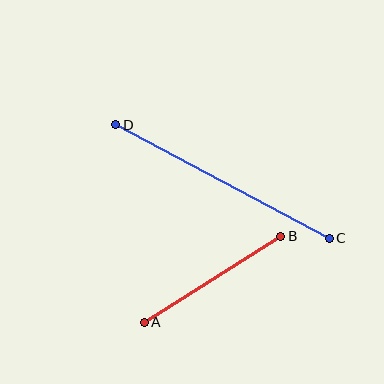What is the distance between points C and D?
The distance is approximately 242 pixels.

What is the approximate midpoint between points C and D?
The midpoint is at approximately (223, 181) pixels.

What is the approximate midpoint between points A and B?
The midpoint is at approximately (212, 279) pixels.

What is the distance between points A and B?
The distance is approximately 161 pixels.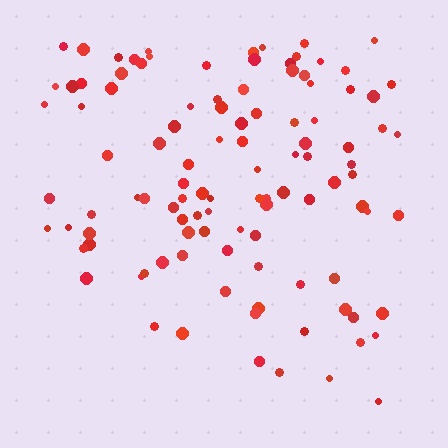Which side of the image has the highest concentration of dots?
The top.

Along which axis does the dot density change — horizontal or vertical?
Vertical.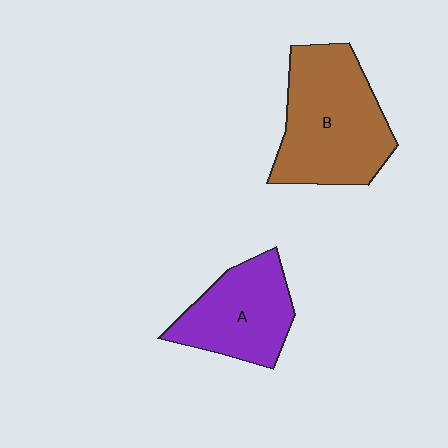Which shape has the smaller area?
Shape A (purple).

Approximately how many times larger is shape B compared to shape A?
Approximately 1.4 times.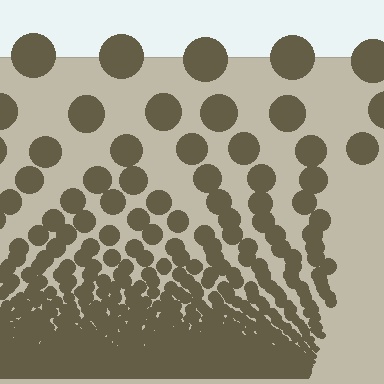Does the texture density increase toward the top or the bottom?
Density increases toward the bottom.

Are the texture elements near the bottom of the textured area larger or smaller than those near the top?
Smaller. The gradient is inverted — elements near the bottom are smaller and denser.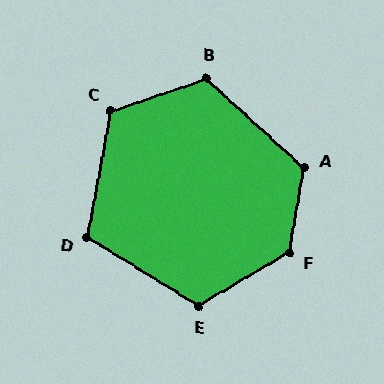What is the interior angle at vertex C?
Approximately 120 degrees (obtuse).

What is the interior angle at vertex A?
Approximately 123 degrees (obtuse).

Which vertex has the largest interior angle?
F, at approximately 130 degrees.